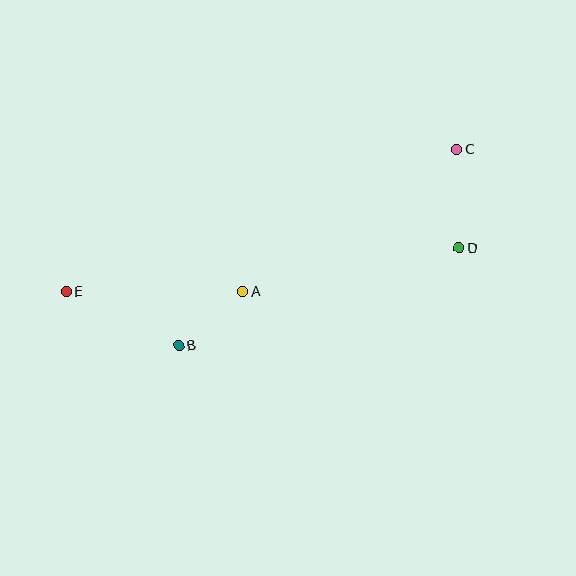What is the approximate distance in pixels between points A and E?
The distance between A and E is approximately 177 pixels.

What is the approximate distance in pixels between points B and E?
The distance between B and E is approximately 125 pixels.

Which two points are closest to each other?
Points A and B are closest to each other.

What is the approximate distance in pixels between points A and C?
The distance between A and C is approximately 257 pixels.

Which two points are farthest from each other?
Points C and E are farthest from each other.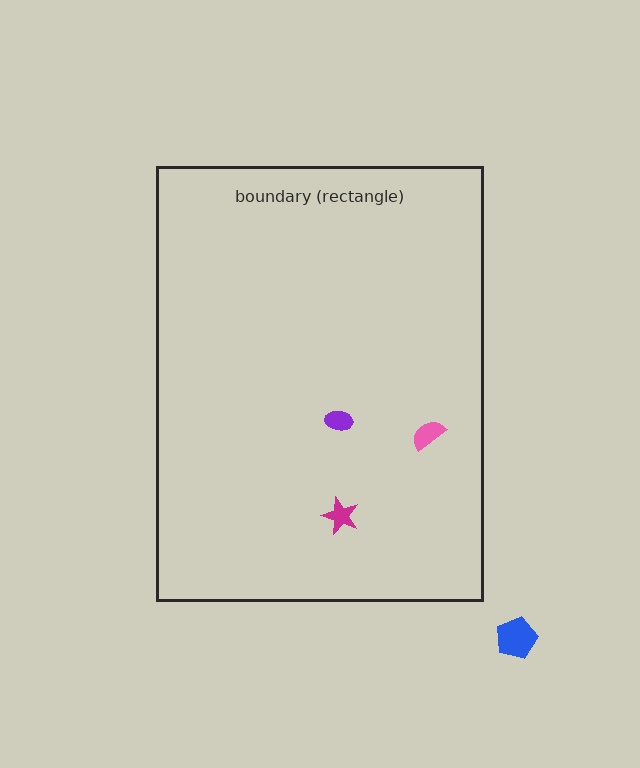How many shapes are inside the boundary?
3 inside, 1 outside.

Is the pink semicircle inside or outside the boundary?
Inside.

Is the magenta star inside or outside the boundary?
Inside.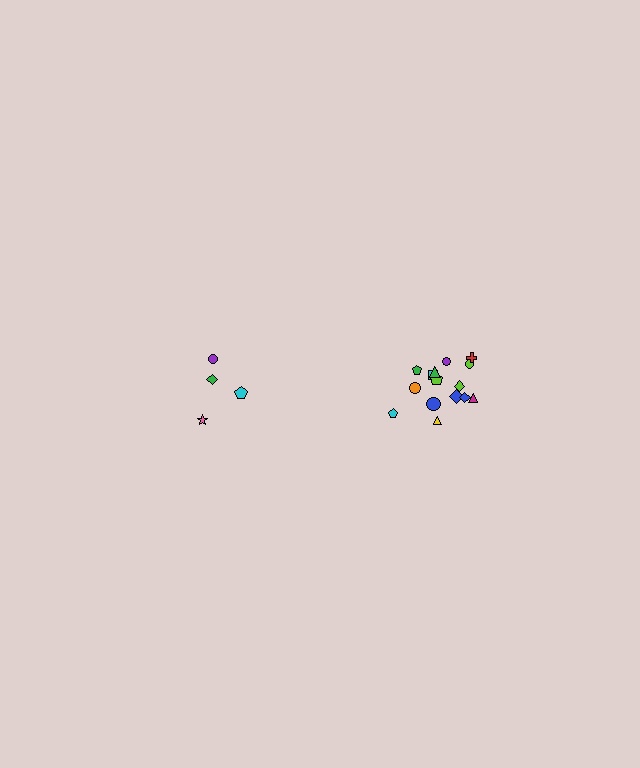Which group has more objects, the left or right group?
The right group.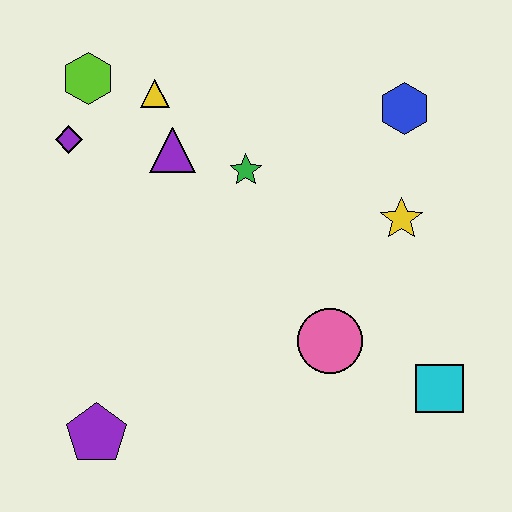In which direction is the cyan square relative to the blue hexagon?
The cyan square is below the blue hexagon.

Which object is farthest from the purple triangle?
The cyan square is farthest from the purple triangle.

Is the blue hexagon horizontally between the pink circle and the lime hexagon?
No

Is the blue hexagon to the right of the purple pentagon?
Yes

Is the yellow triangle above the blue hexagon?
Yes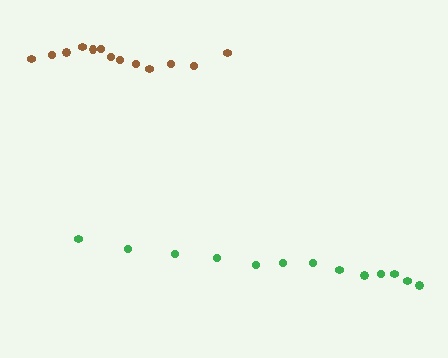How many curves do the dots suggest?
There are 2 distinct paths.